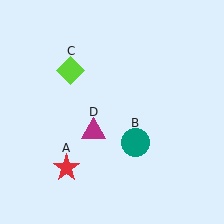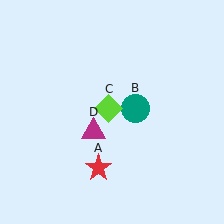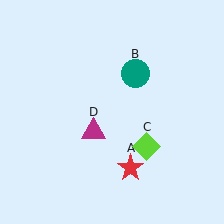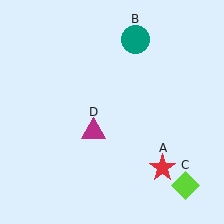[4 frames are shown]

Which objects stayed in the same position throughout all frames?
Magenta triangle (object D) remained stationary.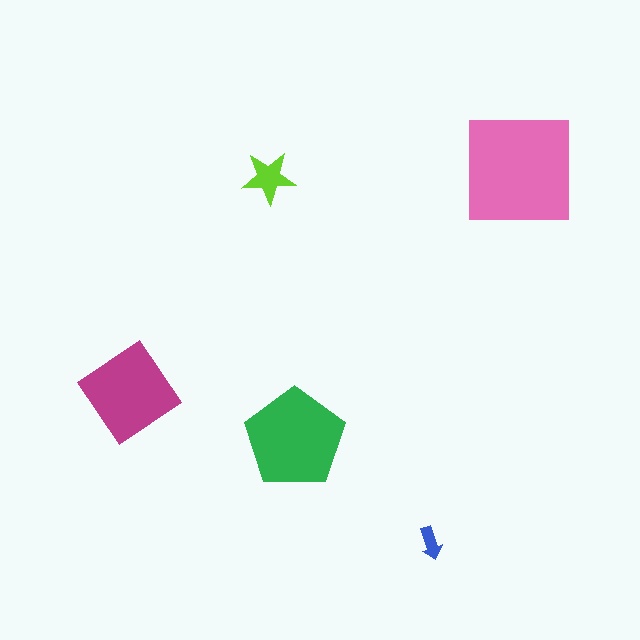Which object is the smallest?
The blue arrow.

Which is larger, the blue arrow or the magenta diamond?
The magenta diamond.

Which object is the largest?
The pink square.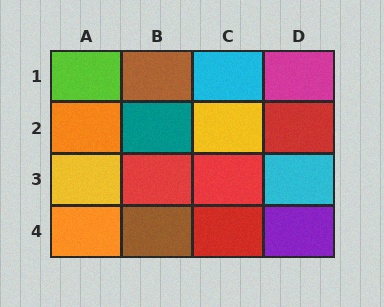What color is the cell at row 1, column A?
Lime.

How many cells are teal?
1 cell is teal.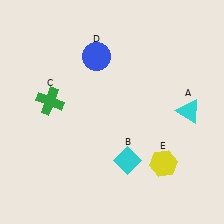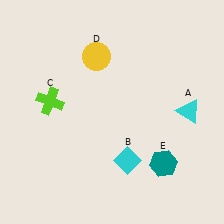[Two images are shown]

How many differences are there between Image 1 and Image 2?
There are 3 differences between the two images.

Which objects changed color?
C changed from green to lime. D changed from blue to yellow. E changed from yellow to teal.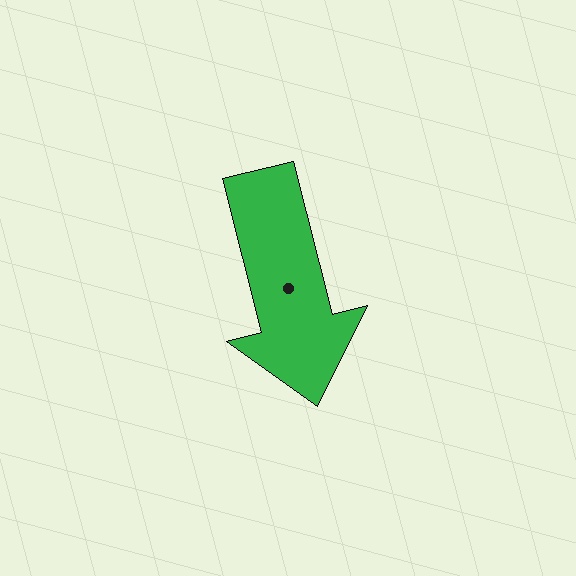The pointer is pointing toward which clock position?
Roughly 6 o'clock.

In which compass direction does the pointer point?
South.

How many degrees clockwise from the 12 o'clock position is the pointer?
Approximately 166 degrees.